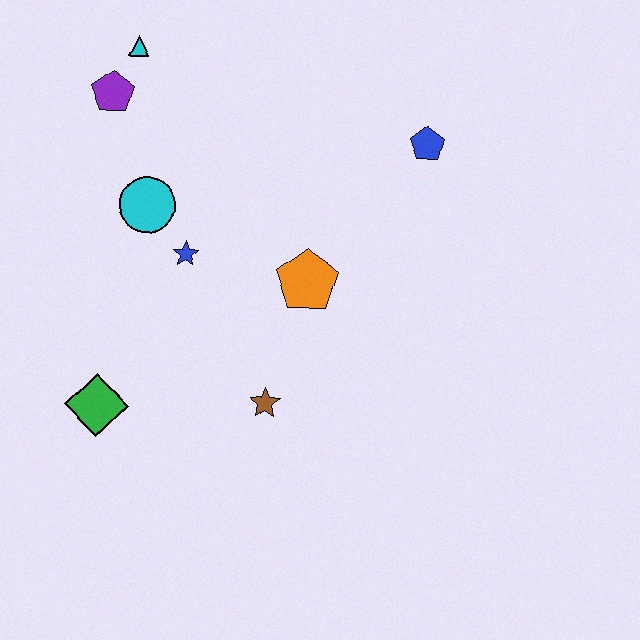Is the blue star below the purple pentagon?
Yes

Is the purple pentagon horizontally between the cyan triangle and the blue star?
No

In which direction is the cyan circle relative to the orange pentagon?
The cyan circle is to the left of the orange pentagon.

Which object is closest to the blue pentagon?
The orange pentagon is closest to the blue pentagon.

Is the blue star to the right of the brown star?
No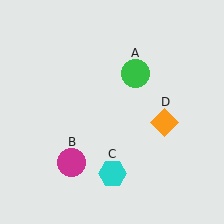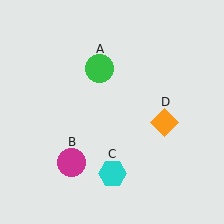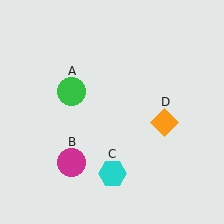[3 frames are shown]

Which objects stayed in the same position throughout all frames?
Magenta circle (object B) and cyan hexagon (object C) and orange diamond (object D) remained stationary.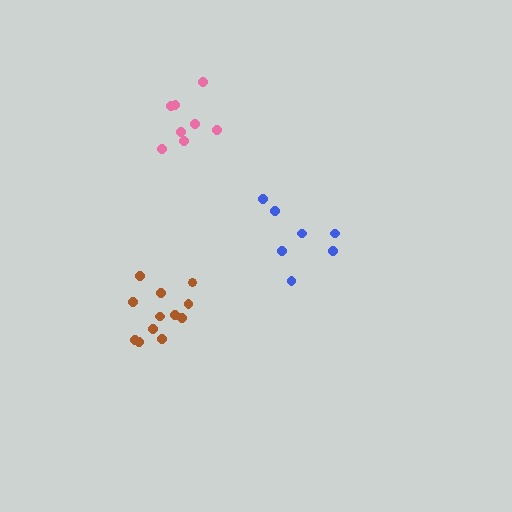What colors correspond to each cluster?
The clusters are colored: brown, blue, pink.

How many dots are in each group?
Group 1: 12 dots, Group 2: 7 dots, Group 3: 8 dots (27 total).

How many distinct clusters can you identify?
There are 3 distinct clusters.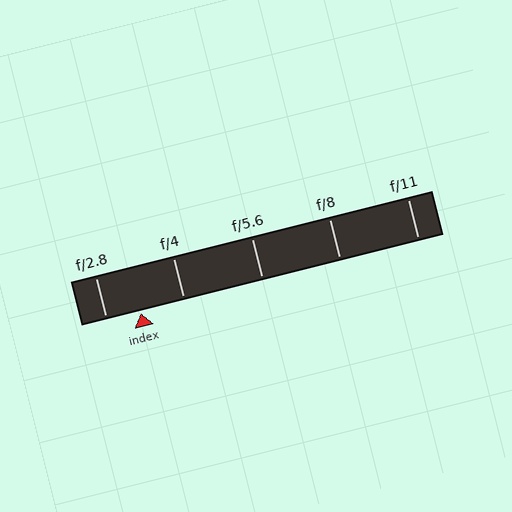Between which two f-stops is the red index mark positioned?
The index mark is between f/2.8 and f/4.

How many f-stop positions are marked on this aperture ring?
There are 5 f-stop positions marked.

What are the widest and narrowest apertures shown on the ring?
The widest aperture shown is f/2.8 and the narrowest is f/11.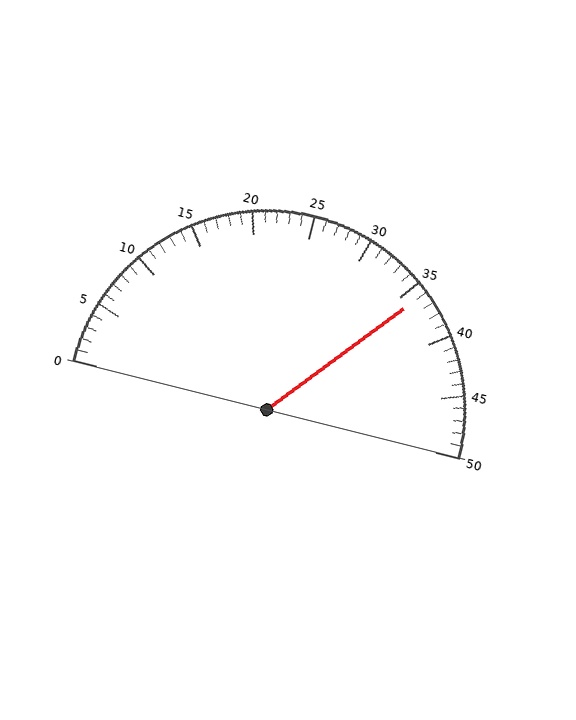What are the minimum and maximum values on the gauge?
The gauge ranges from 0 to 50.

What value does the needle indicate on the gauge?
The needle indicates approximately 36.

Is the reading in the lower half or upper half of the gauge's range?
The reading is in the upper half of the range (0 to 50).